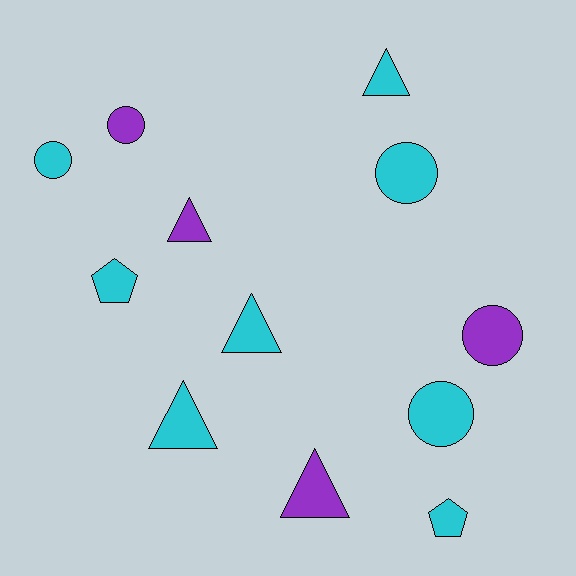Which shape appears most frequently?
Circle, with 5 objects.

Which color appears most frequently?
Cyan, with 8 objects.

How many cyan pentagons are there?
There are 2 cyan pentagons.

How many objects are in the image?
There are 12 objects.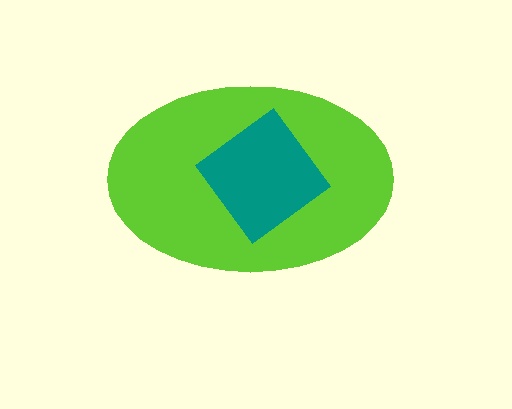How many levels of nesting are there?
2.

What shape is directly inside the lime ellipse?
The teal diamond.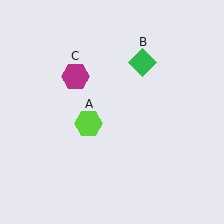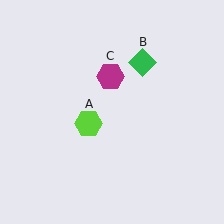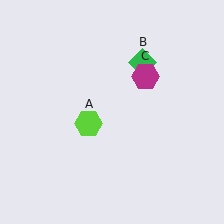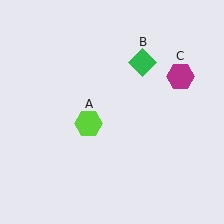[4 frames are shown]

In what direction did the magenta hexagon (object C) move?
The magenta hexagon (object C) moved right.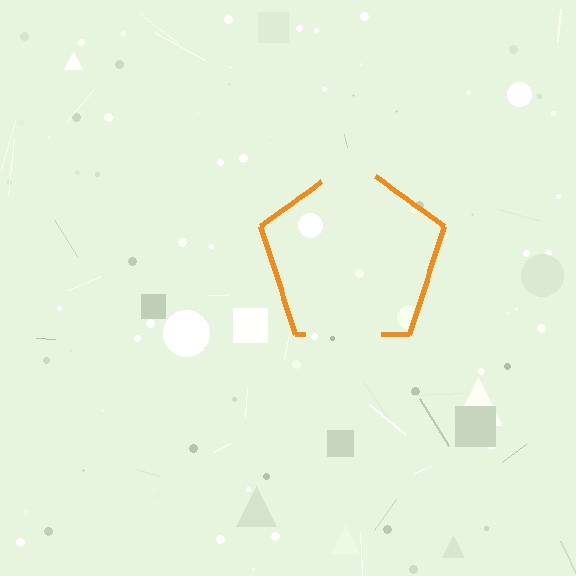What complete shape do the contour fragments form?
The contour fragments form a pentagon.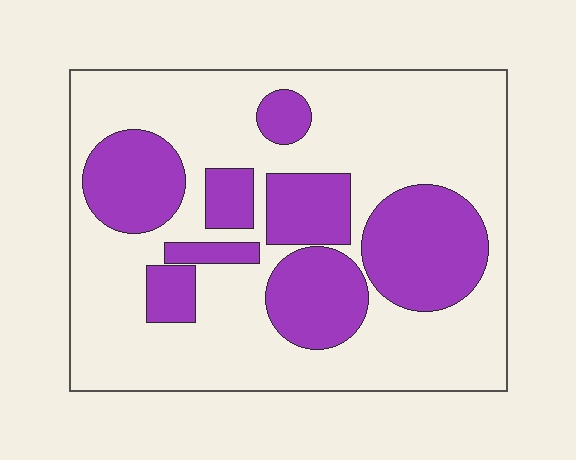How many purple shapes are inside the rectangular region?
8.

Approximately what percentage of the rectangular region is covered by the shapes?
Approximately 35%.